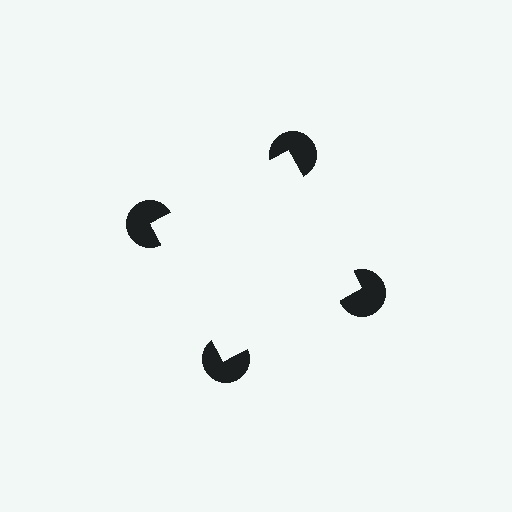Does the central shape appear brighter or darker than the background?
It typically appears slightly brighter than the background, even though no actual brightness change is drawn.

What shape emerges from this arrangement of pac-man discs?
An illusory square — its edges are inferred from the aligned wedge cuts in the pac-man discs, not physically drawn.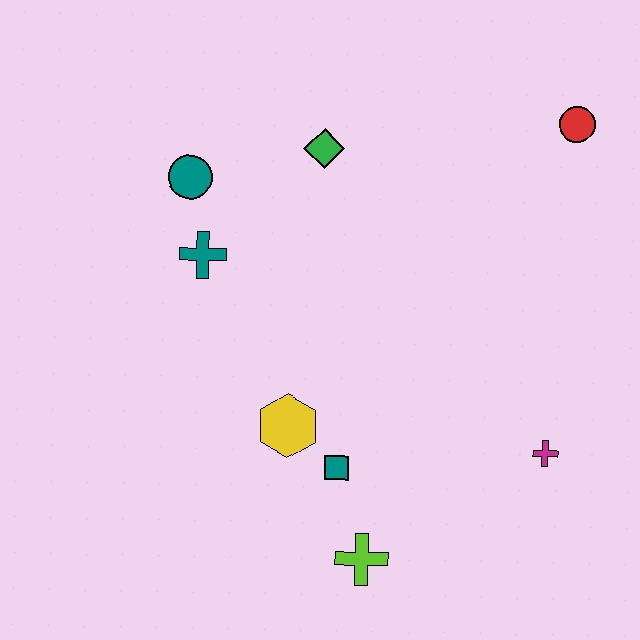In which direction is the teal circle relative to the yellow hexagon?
The teal circle is above the yellow hexagon.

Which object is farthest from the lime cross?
The red circle is farthest from the lime cross.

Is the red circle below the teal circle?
No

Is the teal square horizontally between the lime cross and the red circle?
No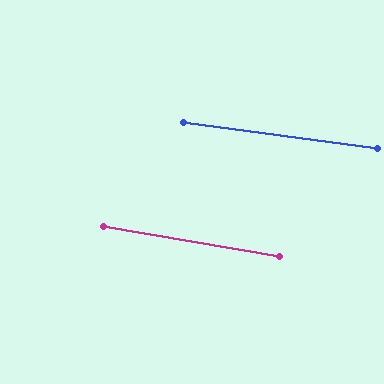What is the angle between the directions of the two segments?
Approximately 2 degrees.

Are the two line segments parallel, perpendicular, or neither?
Parallel — their directions differ by only 1.6°.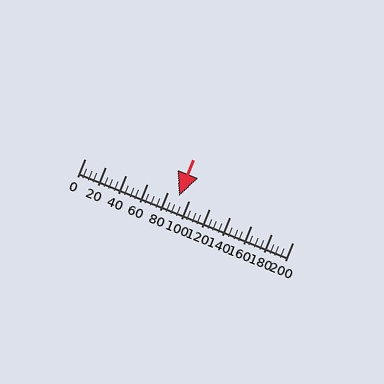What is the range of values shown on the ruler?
The ruler shows values from 0 to 200.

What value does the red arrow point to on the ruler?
The red arrow points to approximately 90.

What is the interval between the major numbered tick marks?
The major tick marks are spaced 20 units apart.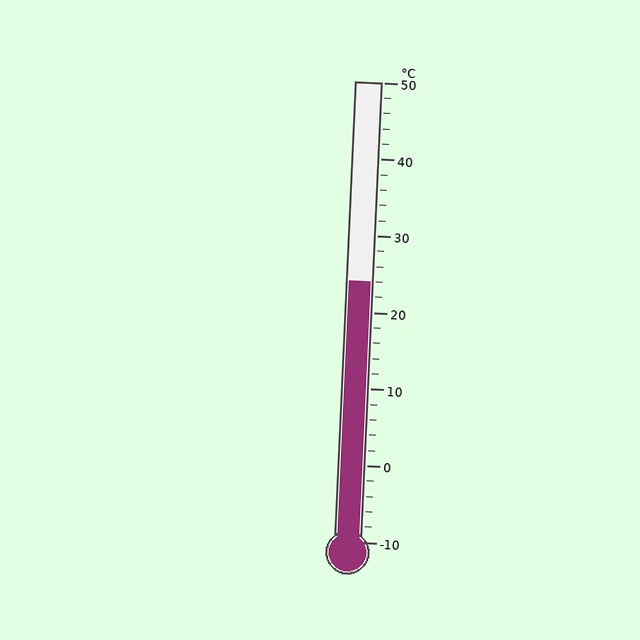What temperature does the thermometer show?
The thermometer shows approximately 24°C.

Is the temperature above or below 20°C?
The temperature is above 20°C.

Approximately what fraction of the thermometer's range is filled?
The thermometer is filled to approximately 55% of its range.